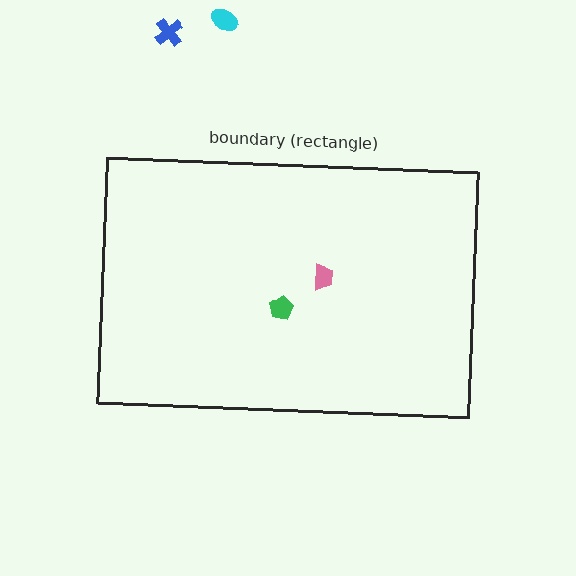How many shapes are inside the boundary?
2 inside, 2 outside.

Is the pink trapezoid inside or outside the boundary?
Inside.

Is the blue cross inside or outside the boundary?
Outside.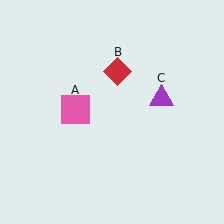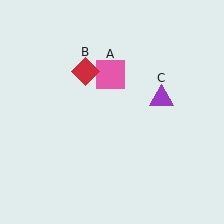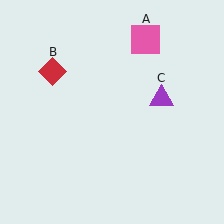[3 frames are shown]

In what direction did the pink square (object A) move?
The pink square (object A) moved up and to the right.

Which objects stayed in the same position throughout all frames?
Purple triangle (object C) remained stationary.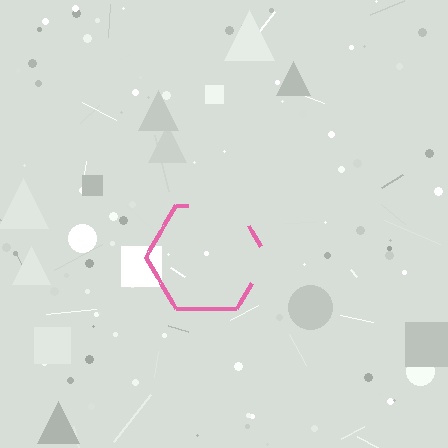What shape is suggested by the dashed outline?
The dashed outline suggests a hexagon.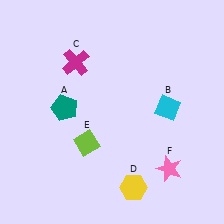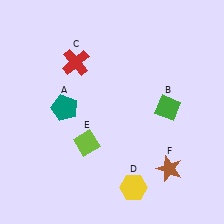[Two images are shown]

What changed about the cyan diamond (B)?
In Image 1, B is cyan. In Image 2, it changed to green.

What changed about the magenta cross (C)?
In Image 1, C is magenta. In Image 2, it changed to red.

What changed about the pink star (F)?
In Image 1, F is pink. In Image 2, it changed to brown.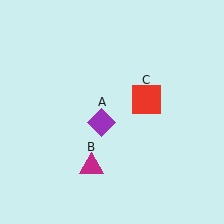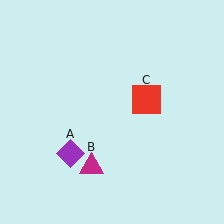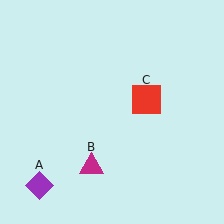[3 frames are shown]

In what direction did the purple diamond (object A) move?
The purple diamond (object A) moved down and to the left.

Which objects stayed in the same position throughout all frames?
Magenta triangle (object B) and red square (object C) remained stationary.